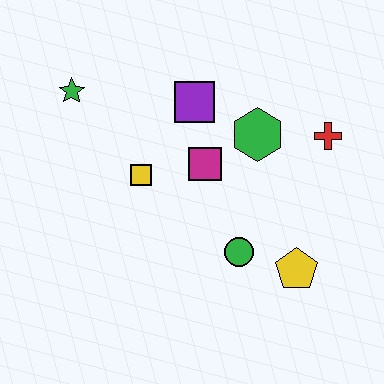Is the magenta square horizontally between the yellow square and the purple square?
No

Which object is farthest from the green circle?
The green star is farthest from the green circle.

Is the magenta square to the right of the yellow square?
Yes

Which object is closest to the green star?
The yellow square is closest to the green star.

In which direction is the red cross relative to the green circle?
The red cross is above the green circle.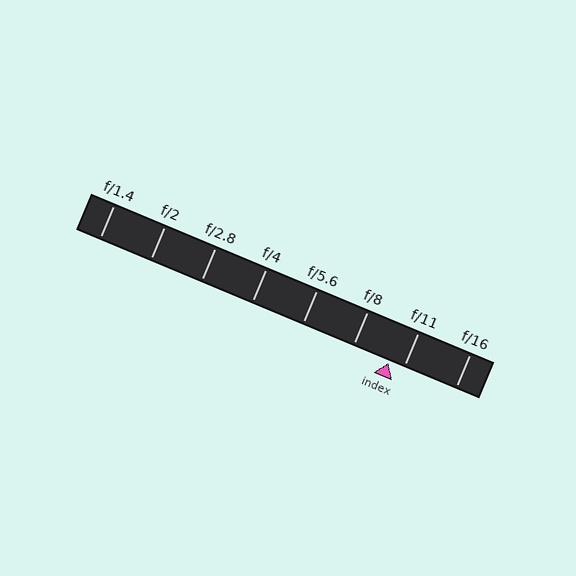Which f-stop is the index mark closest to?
The index mark is closest to f/11.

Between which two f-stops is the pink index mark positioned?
The index mark is between f/8 and f/11.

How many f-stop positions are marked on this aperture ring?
There are 8 f-stop positions marked.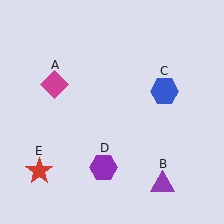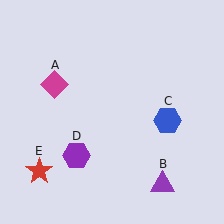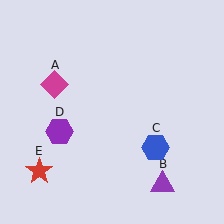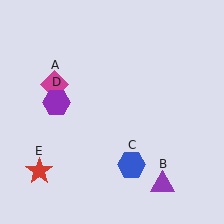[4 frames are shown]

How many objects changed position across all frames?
2 objects changed position: blue hexagon (object C), purple hexagon (object D).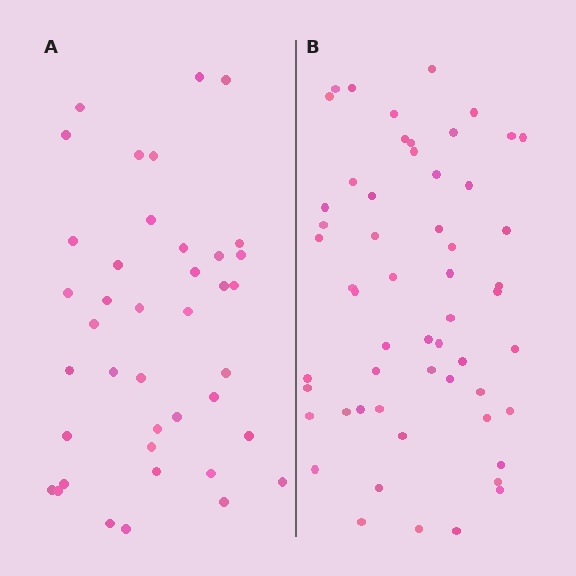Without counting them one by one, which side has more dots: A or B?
Region B (the right region) has more dots.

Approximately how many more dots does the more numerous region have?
Region B has approximately 15 more dots than region A.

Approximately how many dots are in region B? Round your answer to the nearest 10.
About 60 dots. (The exact count is 56, which rounds to 60.)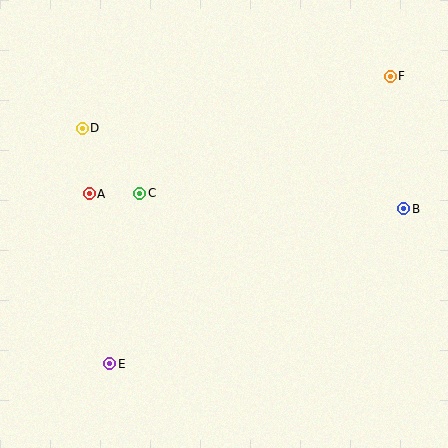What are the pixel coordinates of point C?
Point C is at (140, 193).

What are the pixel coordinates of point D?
Point D is at (82, 128).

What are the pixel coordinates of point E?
Point E is at (110, 364).